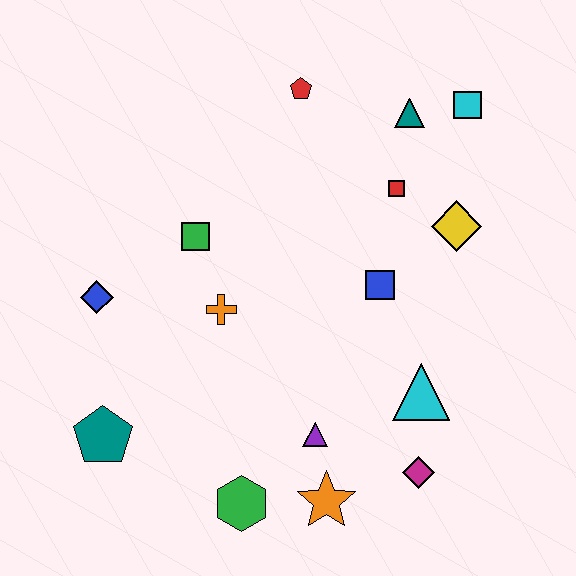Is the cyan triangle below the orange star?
No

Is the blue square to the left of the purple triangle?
No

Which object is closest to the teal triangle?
The cyan square is closest to the teal triangle.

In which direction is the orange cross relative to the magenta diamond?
The orange cross is to the left of the magenta diamond.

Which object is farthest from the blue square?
The teal pentagon is farthest from the blue square.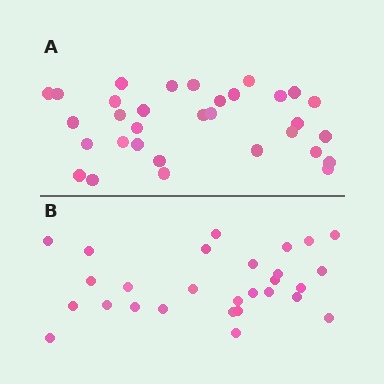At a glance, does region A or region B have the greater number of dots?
Region A (the top region) has more dots.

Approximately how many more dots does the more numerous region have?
Region A has about 4 more dots than region B.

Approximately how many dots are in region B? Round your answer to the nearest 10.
About 30 dots. (The exact count is 28, which rounds to 30.)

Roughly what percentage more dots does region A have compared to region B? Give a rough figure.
About 15% more.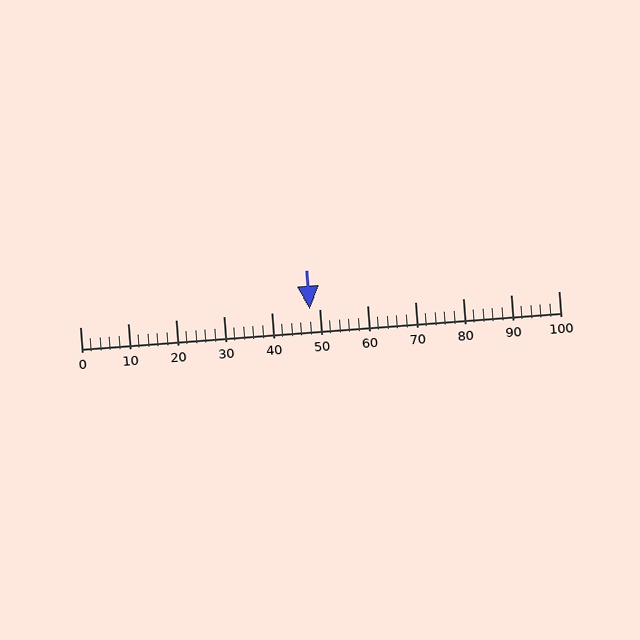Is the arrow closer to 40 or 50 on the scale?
The arrow is closer to 50.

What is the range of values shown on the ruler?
The ruler shows values from 0 to 100.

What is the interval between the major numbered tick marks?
The major tick marks are spaced 10 units apart.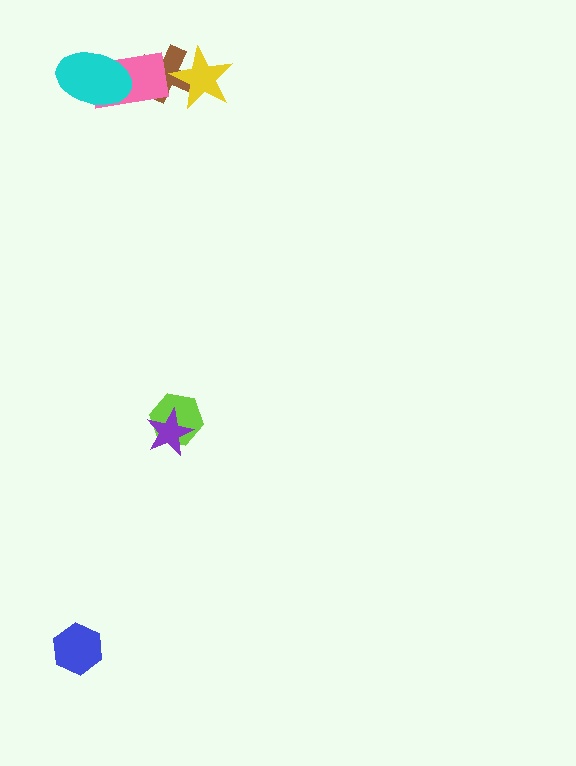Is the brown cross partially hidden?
Yes, it is partially covered by another shape.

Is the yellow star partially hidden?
No, no other shape covers it.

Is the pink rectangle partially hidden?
Yes, it is partially covered by another shape.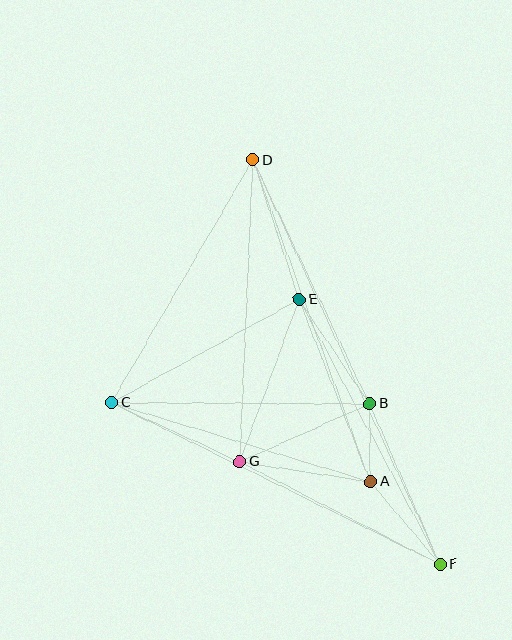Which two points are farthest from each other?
Points D and F are farthest from each other.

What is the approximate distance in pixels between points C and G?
The distance between C and G is approximately 141 pixels.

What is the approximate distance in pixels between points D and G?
The distance between D and G is approximately 302 pixels.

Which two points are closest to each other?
Points A and B are closest to each other.